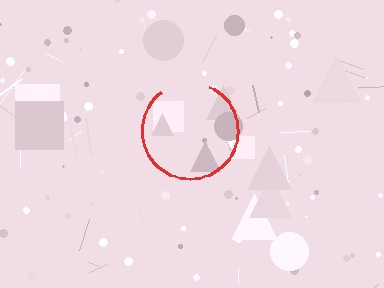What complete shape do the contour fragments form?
The contour fragments form a circle.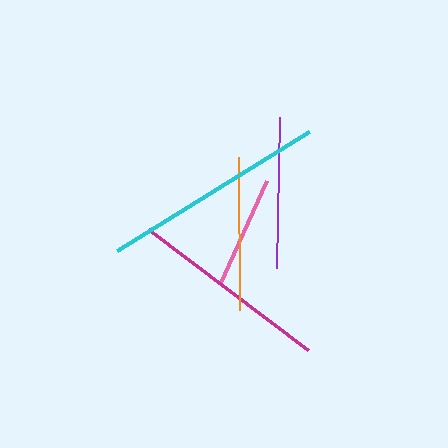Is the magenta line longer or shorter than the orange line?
The magenta line is longer than the orange line.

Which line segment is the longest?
The cyan line is the longest at approximately 226 pixels.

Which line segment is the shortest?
The pink line is the shortest at approximately 114 pixels.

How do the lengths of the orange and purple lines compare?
The orange and purple lines are approximately the same length.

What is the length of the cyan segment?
The cyan segment is approximately 226 pixels long.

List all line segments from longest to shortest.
From longest to shortest: cyan, magenta, orange, purple, pink.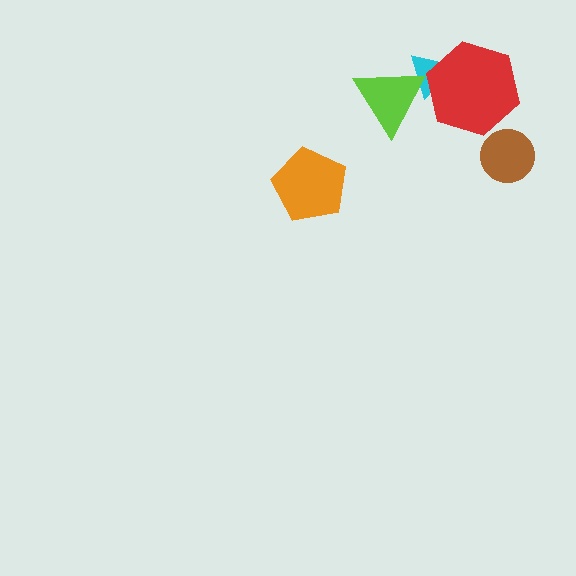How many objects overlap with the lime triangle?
1 object overlaps with the lime triangle.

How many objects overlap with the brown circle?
0 objects overlap with the brown circle.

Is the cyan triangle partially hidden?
Yes, it is partially covered by another shape.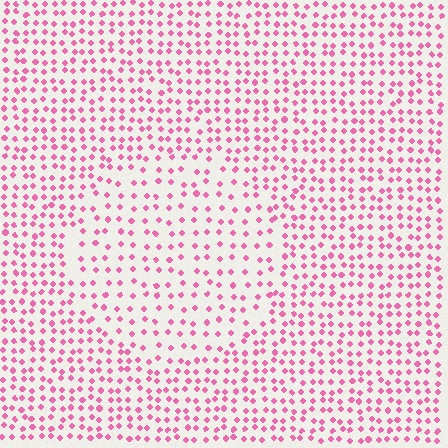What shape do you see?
I see a circle.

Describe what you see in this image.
The image contains small pink elements arranged at two different densities. A circle-shaped region is visible where the elements are less densely packed than the surrounding area.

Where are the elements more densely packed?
The elements are more densely packed outside the circle boundary.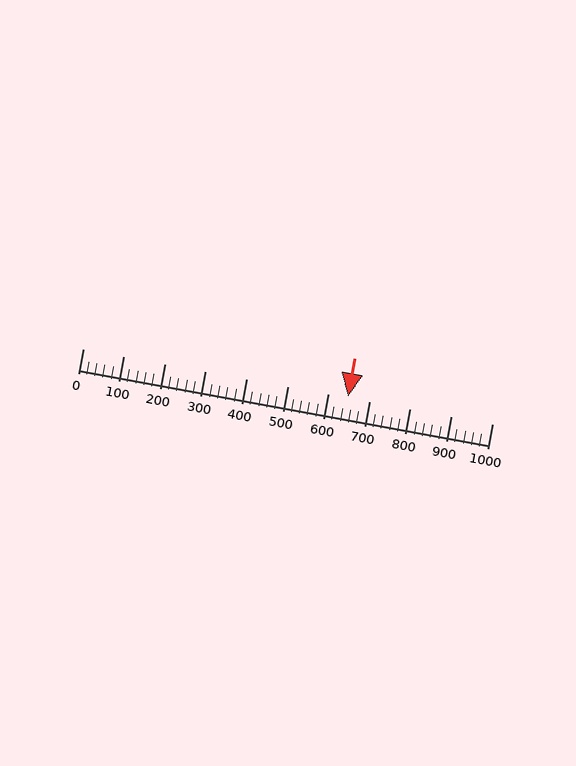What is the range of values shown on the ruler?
The ruler shows values from 0 to 1000.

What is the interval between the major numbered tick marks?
The major tick marks are spaced 100 units apart.